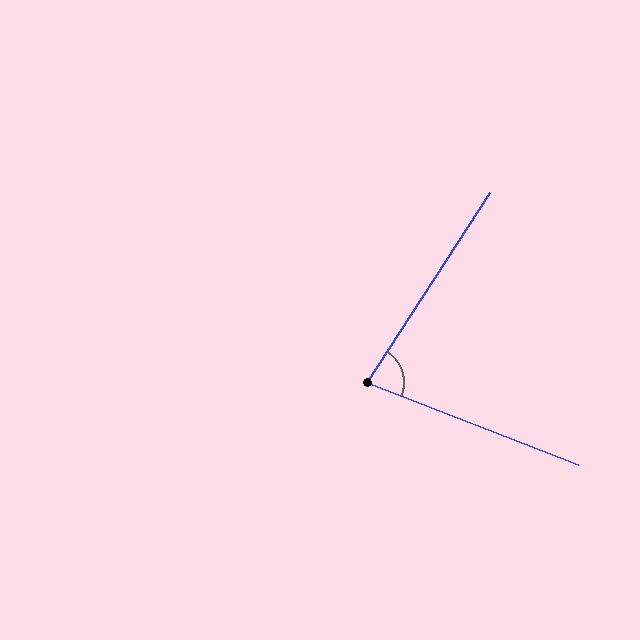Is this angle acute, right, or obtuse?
It is acute.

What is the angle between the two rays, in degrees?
Approximately 78 degrees.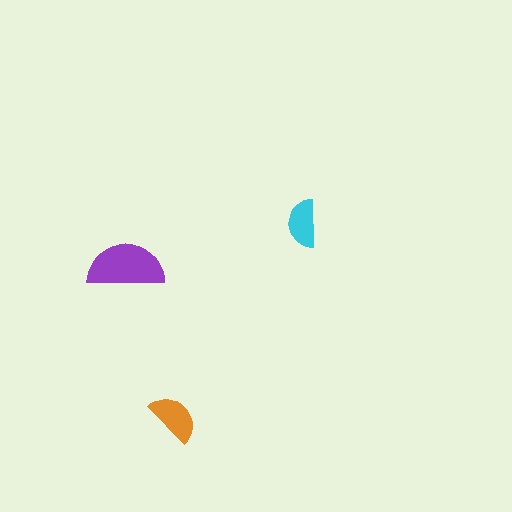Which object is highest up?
The cyan semicircle is topmost.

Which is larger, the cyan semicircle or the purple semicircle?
The purple one.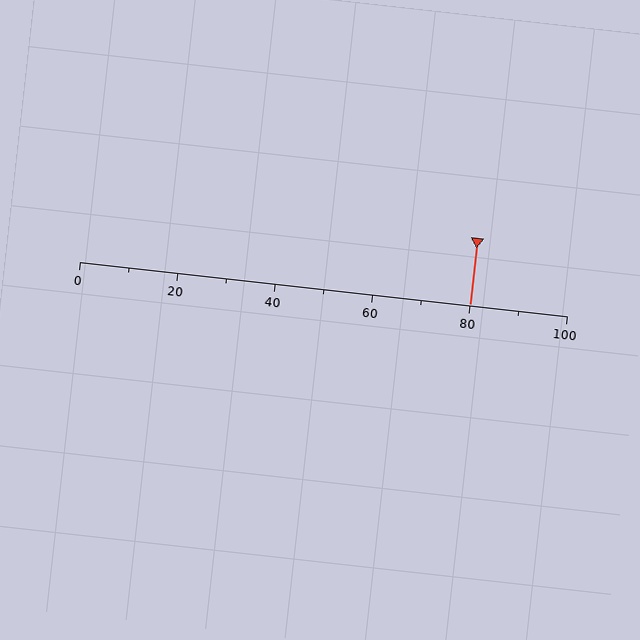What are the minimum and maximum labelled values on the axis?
The axis runs from 0 to 100.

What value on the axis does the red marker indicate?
The marker indicates approximately 80.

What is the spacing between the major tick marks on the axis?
The major ticks are spaced 20 apart.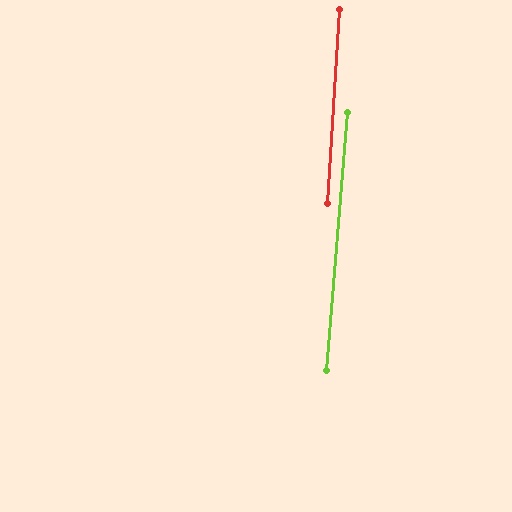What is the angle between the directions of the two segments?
Approximately 1 degree.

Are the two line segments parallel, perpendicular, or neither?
Parallel — their directions differ by only 1.1°.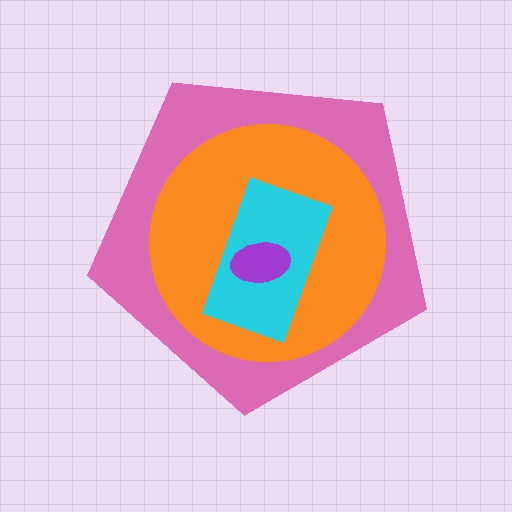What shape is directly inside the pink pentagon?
The orange circle.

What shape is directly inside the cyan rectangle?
The purple ellipse.